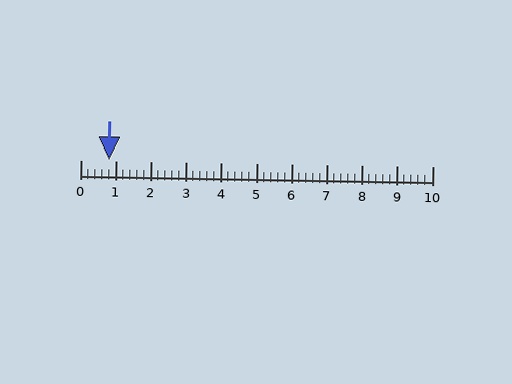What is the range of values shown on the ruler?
The ruler shows values from 0 to 10.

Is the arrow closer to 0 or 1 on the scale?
The arrow is closer to 1.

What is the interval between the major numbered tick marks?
The major tick marks are spaced 1 units apart.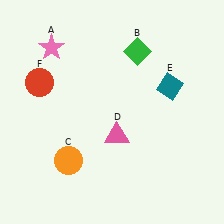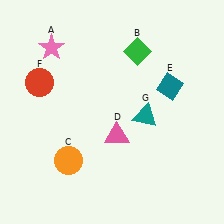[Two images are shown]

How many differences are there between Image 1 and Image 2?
There is 1 difference between the two images.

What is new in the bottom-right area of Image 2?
A teal triangle (G) was added in the bottom-right area of Image 2.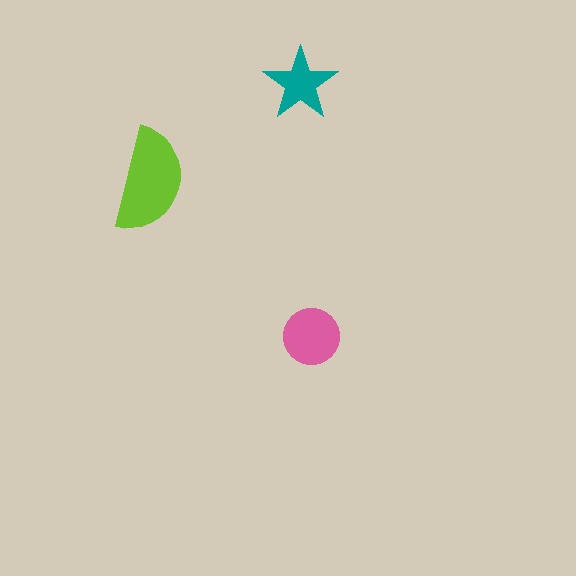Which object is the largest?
The lime semicircle.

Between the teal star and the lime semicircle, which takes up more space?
The lime semicircle.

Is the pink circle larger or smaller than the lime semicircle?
Smaller.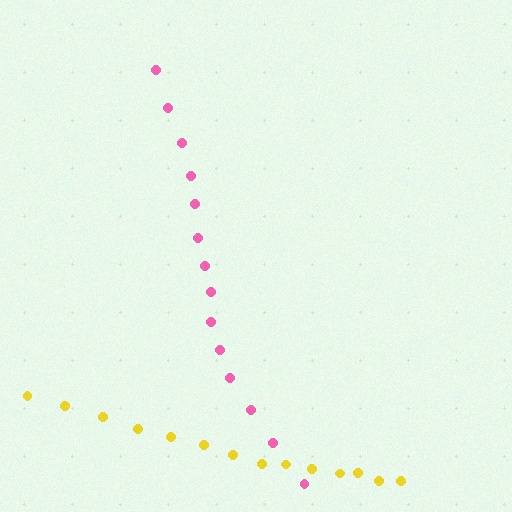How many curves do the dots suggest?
There are 2 distinct paths.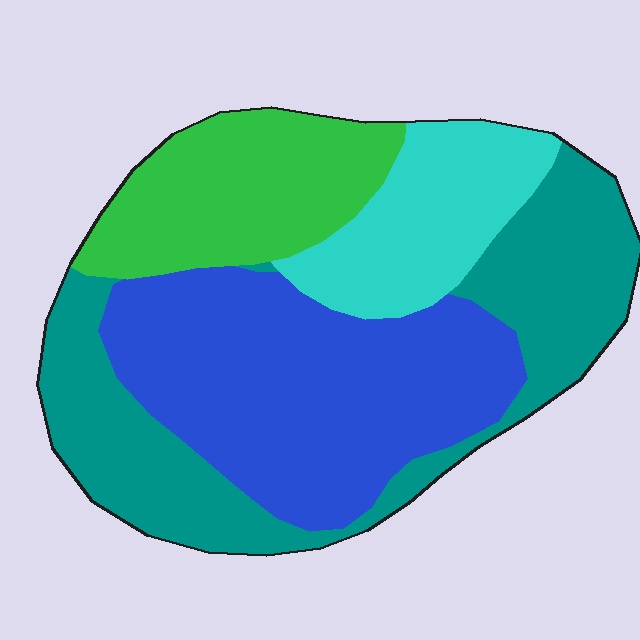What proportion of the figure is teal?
Teal covers roughly 30% of the figure.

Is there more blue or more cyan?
Blue.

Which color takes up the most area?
Blue, at roughly 35%.